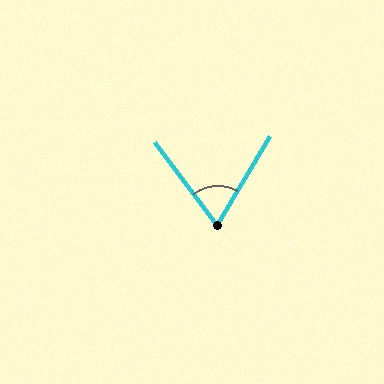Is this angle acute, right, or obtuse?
It is acute.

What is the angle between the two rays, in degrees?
Approximately 67 degrees.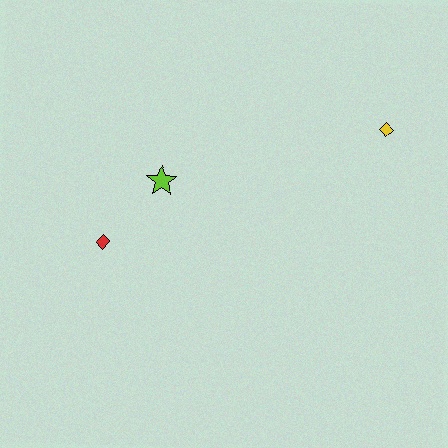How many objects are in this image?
There are 3 objects.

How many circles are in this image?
There are no circles.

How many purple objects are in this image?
There are no purple objects.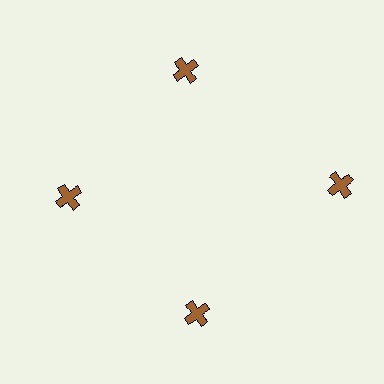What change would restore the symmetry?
The symmetry would be restored by moving it inward, back onto the ring so that all 4 crosses sit at equal angles and equal distance from the center.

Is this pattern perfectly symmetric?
No. The 4 brown crosses are arranged in a ring, but one element near the 3 o'clock position is pushed outward from the center, breaking the 4-fold rotational symmetry.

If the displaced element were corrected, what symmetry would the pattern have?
It would have 4-fold rotational symmetry — the pattern would map onto itself every 90 degrees.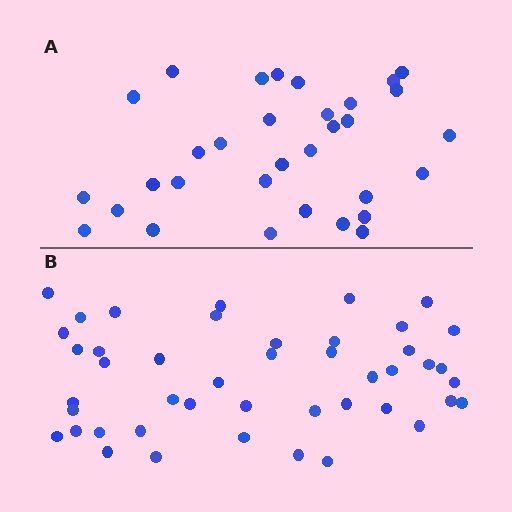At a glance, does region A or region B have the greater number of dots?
Region B (the bottom region) has more dots.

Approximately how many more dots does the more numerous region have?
Region B has approximately 15 more dots than region A.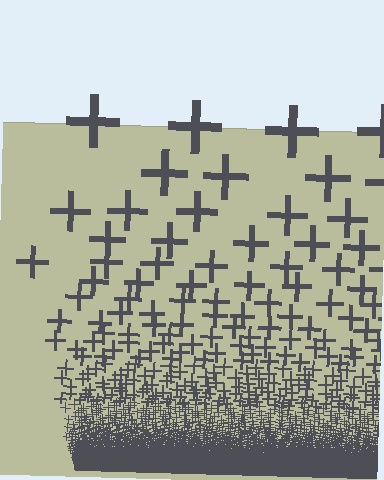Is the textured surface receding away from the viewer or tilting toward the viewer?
The surface appears to tilt toward the viewer. Texture elements get larger and sparser toward the top.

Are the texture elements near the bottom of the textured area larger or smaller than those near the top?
Smaller. The gradient is inverted — elements near the bottom are smaller and denser.